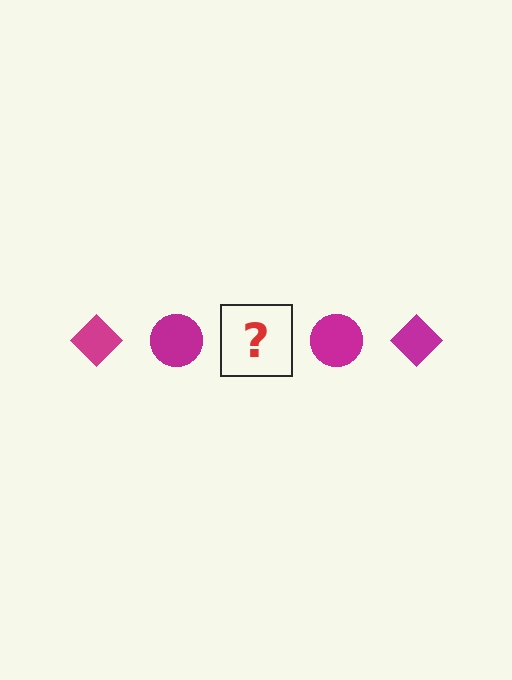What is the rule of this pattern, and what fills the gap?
The rule is that the pattern cycles through diamond, circle shapes in magenta. The gap should be filled with a magenta diamond.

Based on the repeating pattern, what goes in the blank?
The blank should be a magenta diamond.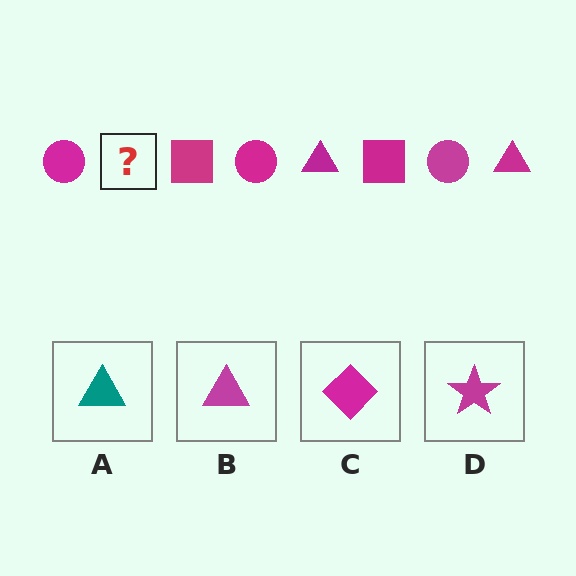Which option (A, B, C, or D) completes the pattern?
B.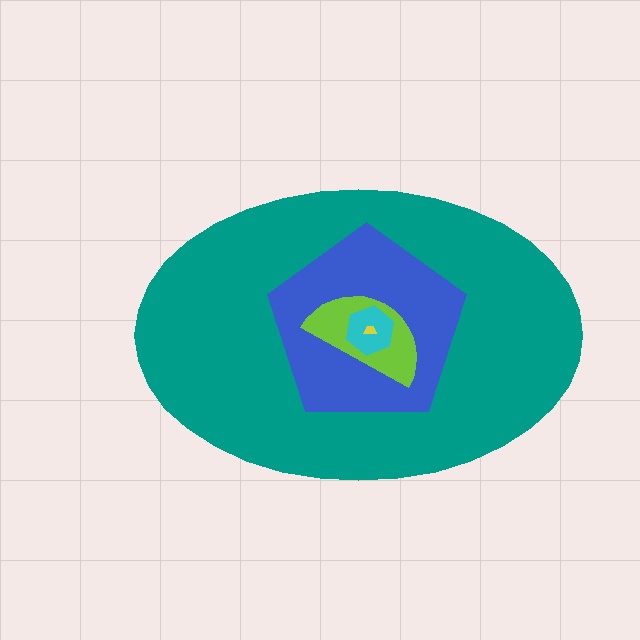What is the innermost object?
The yellow trapezoid.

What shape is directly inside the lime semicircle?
The cyan hexagon.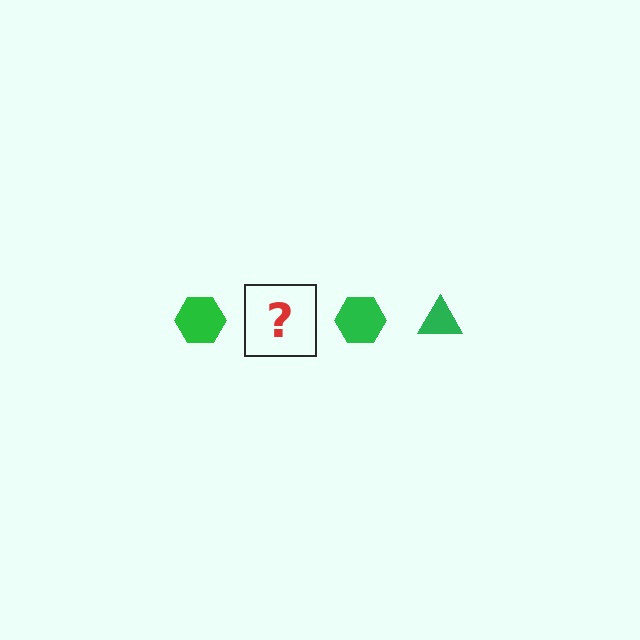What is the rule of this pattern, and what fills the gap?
The rule is that the pattern cycles through hexagon, triangle shapes in green. The gap should be filled with a green triangle.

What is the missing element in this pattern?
The missing element is a green triangle.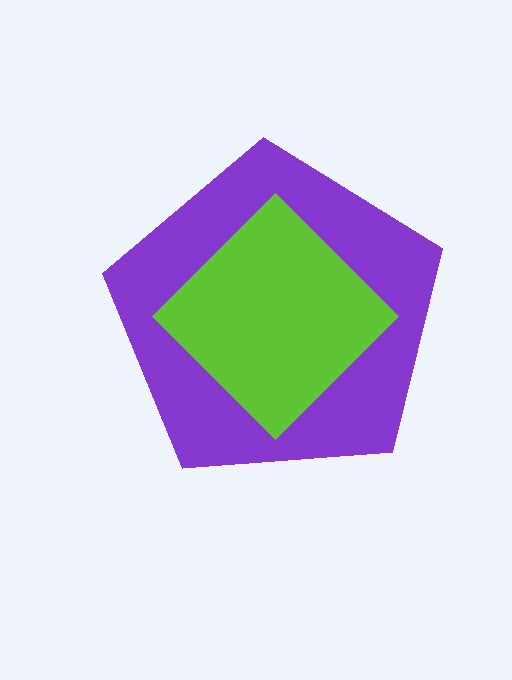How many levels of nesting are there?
2.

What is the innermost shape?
The lime diamond.